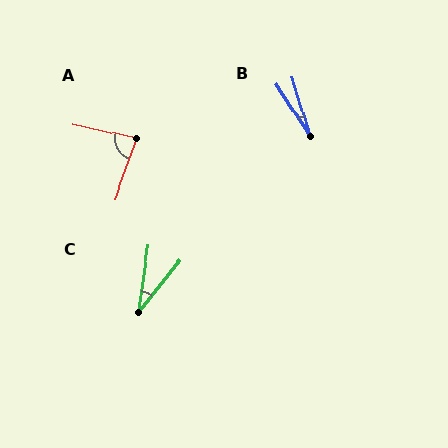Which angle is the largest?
A, at approximately 83 degrees.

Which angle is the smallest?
B, at approximately 16 degrees.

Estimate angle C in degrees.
Approximately 30 degrees.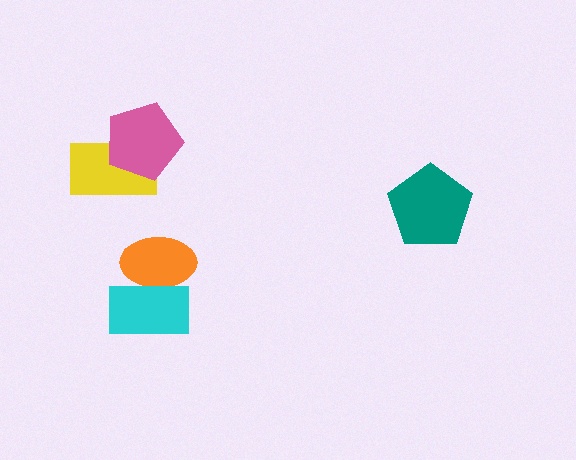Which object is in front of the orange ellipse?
The cyan rectangle is in front of the orange ellipse.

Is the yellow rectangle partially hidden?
Yes, it is partially covered by another shape.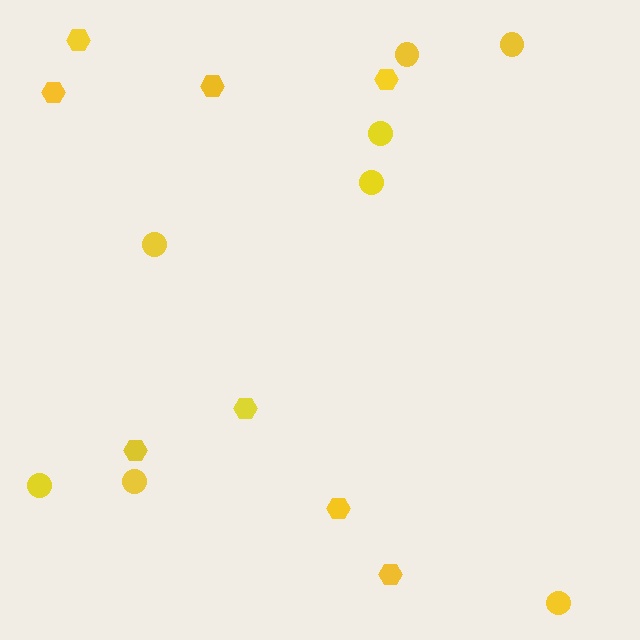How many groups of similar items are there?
There are 2 groups: one group of circles (8) and one group of hexagons (8).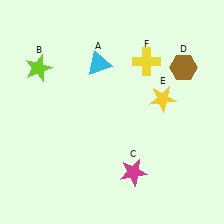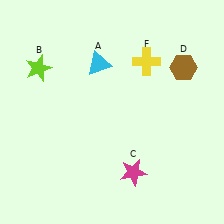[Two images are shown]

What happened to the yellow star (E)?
The yellow star (E) was removed in Image 2. It was in the top-right area of Image 1.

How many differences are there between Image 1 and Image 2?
There is 1 difference between the two images.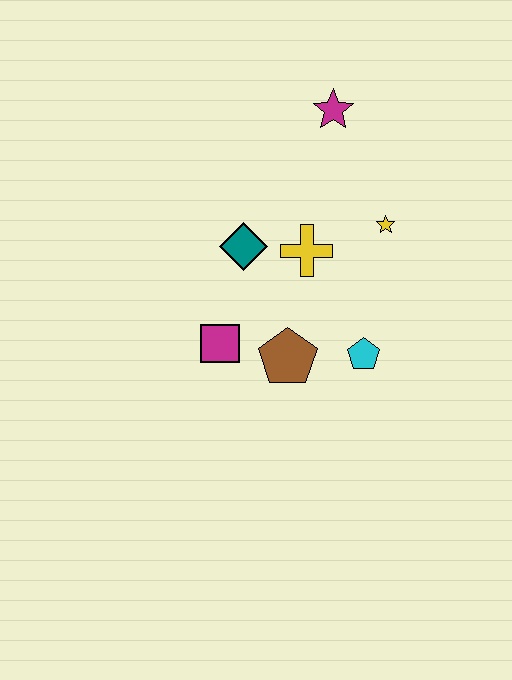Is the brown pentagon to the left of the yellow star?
Yes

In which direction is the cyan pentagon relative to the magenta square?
The cyan pentagon is to the right of the magenta square.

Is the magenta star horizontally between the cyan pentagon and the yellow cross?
Yes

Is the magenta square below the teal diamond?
Yes